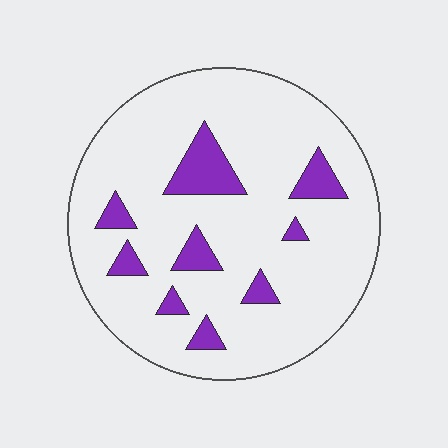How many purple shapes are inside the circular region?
9.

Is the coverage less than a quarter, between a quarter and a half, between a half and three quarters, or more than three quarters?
Less than a quarter.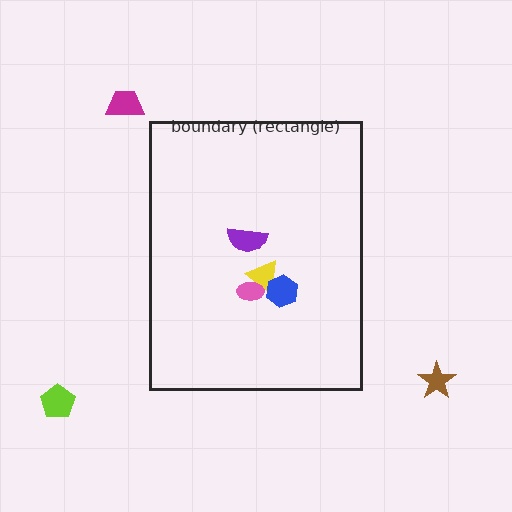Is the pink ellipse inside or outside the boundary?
Inside.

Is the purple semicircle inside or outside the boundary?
Inside.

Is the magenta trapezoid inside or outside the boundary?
Outside.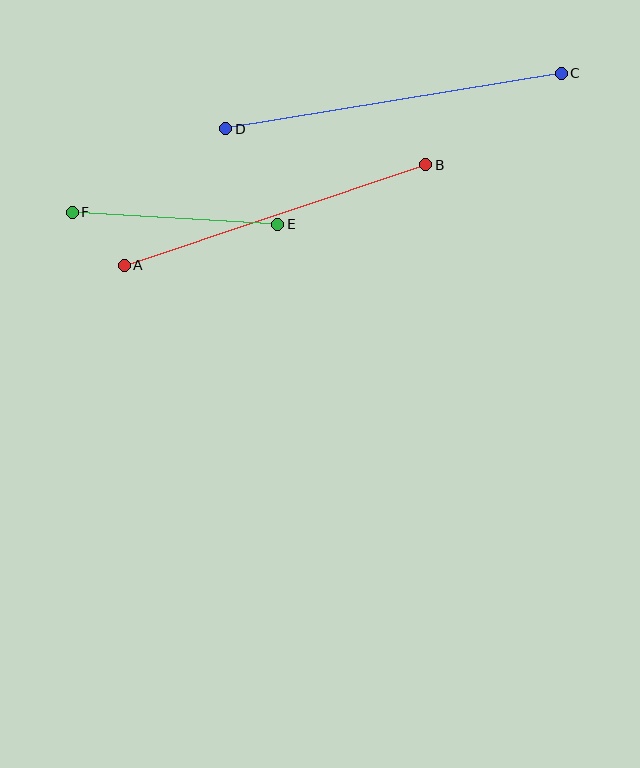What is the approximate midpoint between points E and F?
The midpoint is at approximately (175, 218) pixels.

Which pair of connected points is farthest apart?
Points C and D are farthest apart.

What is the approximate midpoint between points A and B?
The midpoint is at approximately (275, 215) pixels.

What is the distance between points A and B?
The distance is approximately 318 pixels.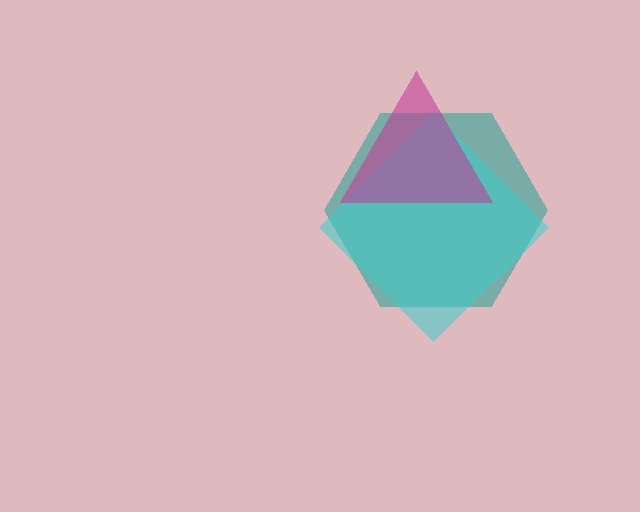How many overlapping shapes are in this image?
There are 3 overlapping shapes in the image.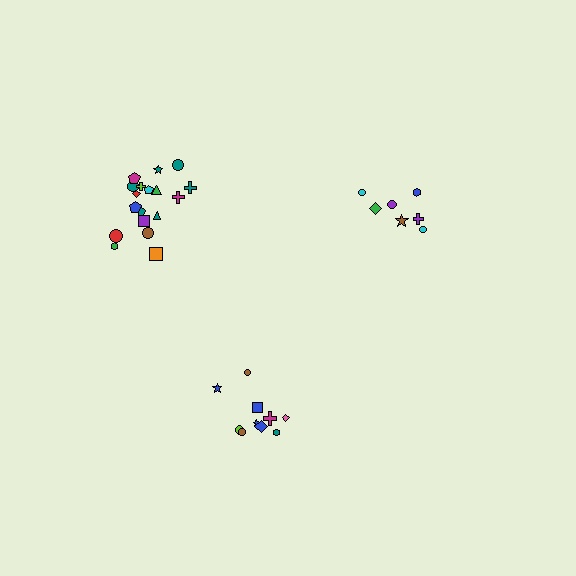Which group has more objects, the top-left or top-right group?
The top-left group.